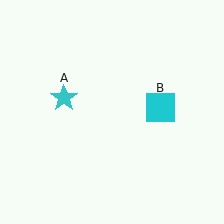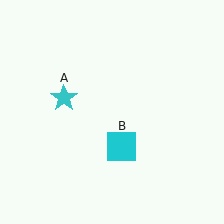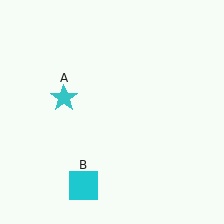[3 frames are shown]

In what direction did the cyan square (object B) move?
The cyan square (object B) moved down and to the left.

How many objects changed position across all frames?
1 object changed position: cyan square (object B).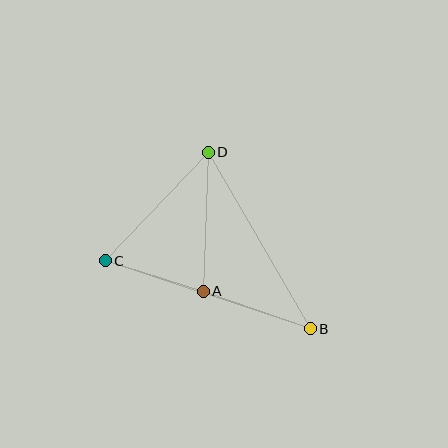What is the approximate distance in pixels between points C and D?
The distance between C and D is approximately 150 pixels.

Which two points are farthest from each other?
Points B and C are farthest from each other.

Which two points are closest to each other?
Points A and C are closest to each other.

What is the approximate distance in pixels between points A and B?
The distance between A and B is approximately 113 pixels.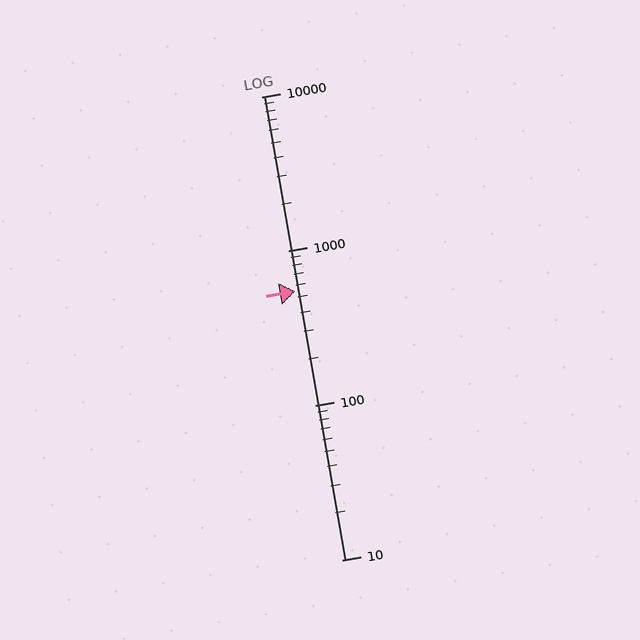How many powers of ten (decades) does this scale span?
The scale spans 3 decades, from 10 to 10000.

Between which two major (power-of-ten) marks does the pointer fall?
The pointer is between 100 and 1000.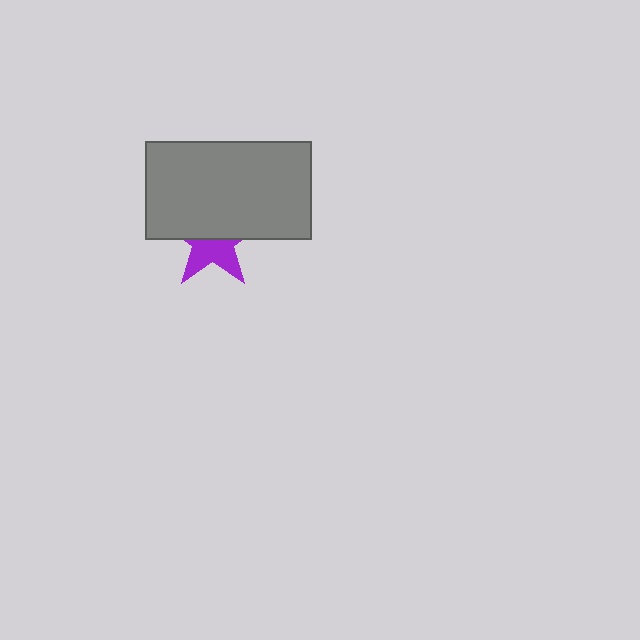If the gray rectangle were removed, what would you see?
You would see the complete purple star.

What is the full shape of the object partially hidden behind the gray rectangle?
The partially hidden object is a purple star.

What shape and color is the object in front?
The object in front is a gray rectangle.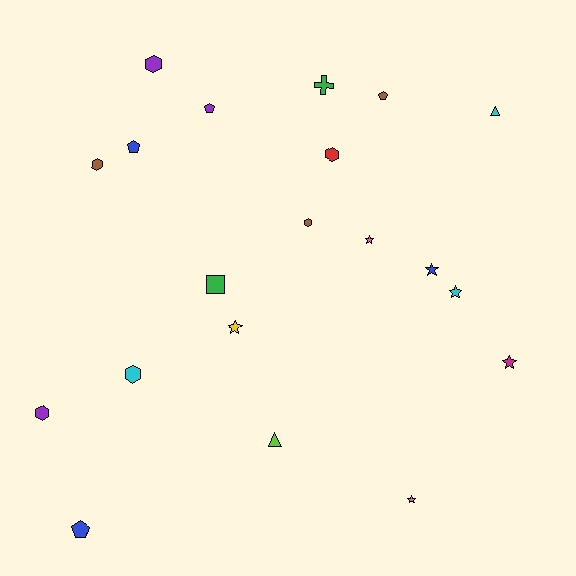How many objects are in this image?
There are 20 objects.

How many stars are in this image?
There are 6 stars.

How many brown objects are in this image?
There are 3 brown objects.